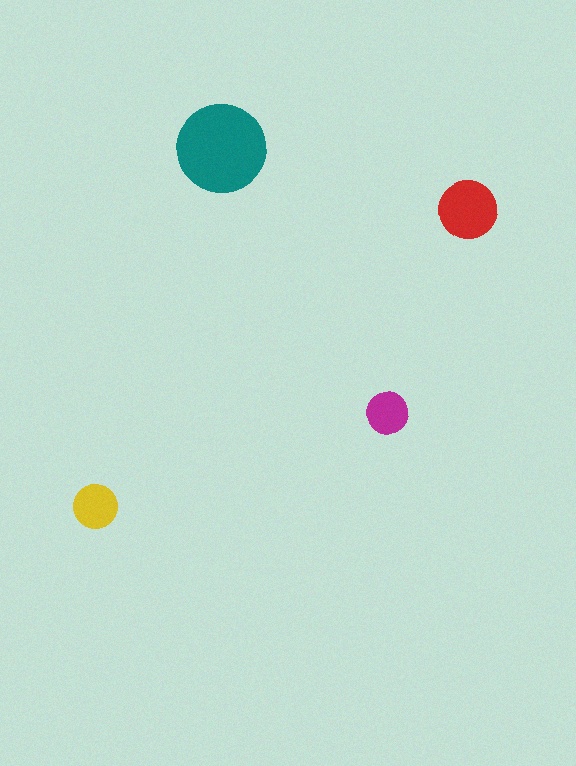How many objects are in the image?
There are 4 objects in the image.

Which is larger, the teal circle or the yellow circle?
The teal one.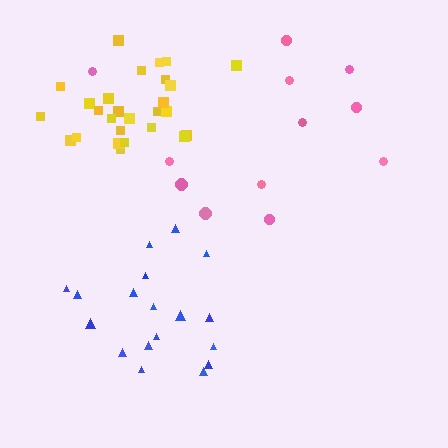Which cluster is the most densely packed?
Yellow.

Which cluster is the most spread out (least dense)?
Pink.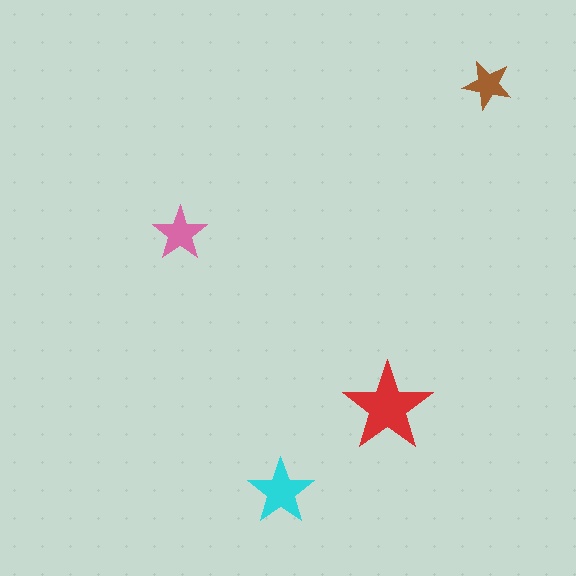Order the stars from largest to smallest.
the red one, the cyan one, the pink one, the brown one.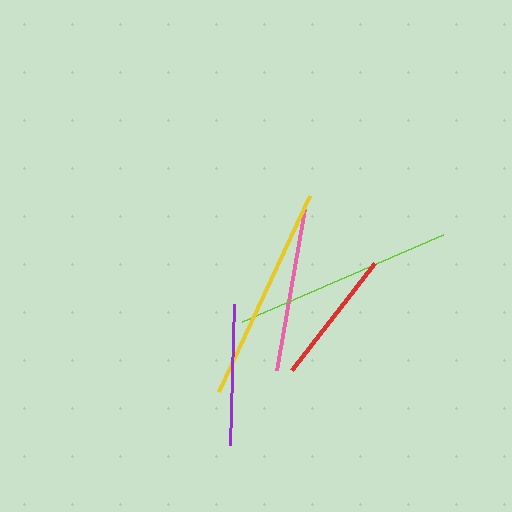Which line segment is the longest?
The lime line is the longest at approximately 219 pixels.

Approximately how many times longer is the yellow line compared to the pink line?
The yellow line is approximately 1.3 times the length of the pink line.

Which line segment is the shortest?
The red line is the shortest at approximately 136 pixels.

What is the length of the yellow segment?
The yellow segment is approximately 216 pixels long.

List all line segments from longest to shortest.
From longest to shortest: lime, yellow, pink, purple, red.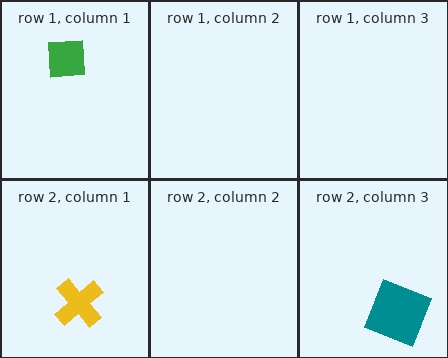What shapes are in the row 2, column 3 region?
The teal square.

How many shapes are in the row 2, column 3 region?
1.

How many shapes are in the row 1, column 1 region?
1.